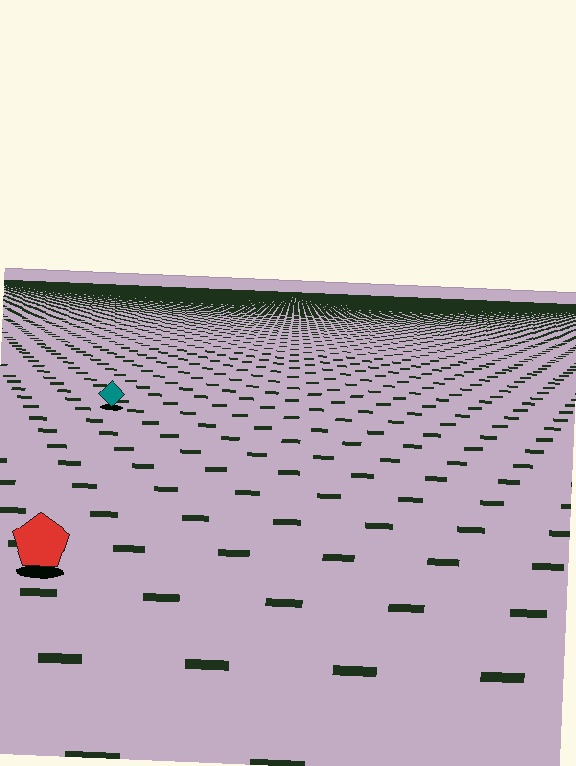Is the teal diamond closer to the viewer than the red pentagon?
No. The red pentagon is closer — you can tell from the texture gradient: the ground texture is coarser near it.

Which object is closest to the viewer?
The red pentagon is closest. The texture marks near it are larger and more spread out.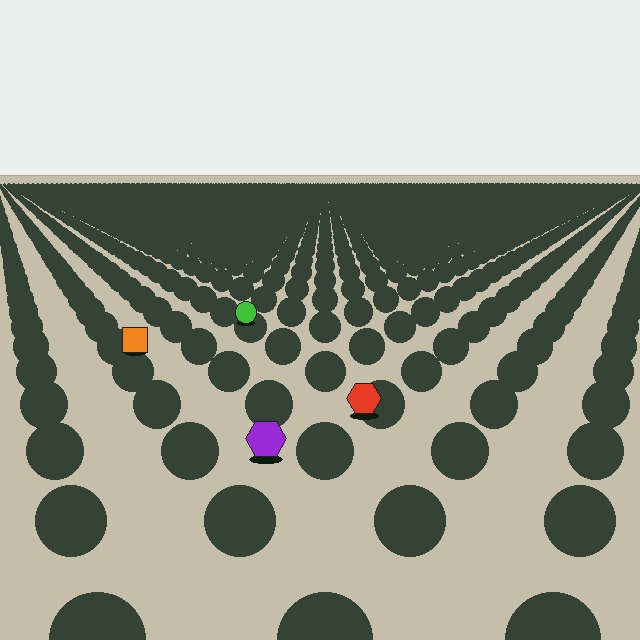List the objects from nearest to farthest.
From nearest to farthest: the purple hexagon, the red hexagon, the orange square, the green circle.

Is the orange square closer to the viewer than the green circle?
Yes. The orange square is closer — you can tell from the texture gradient: the ground texture is coarser near it.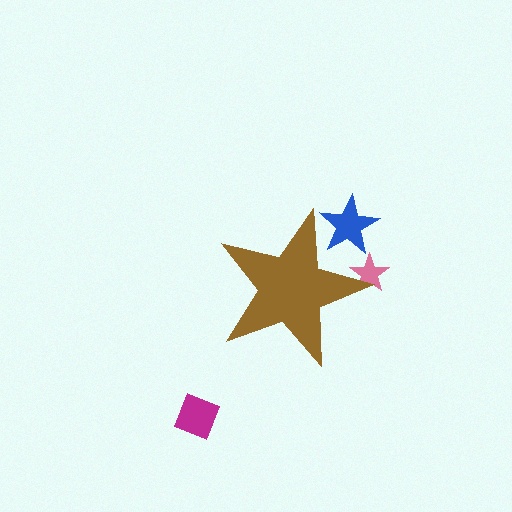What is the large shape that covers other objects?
A brown star.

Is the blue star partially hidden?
Yes, the blue star is partially hidden behind the brown star.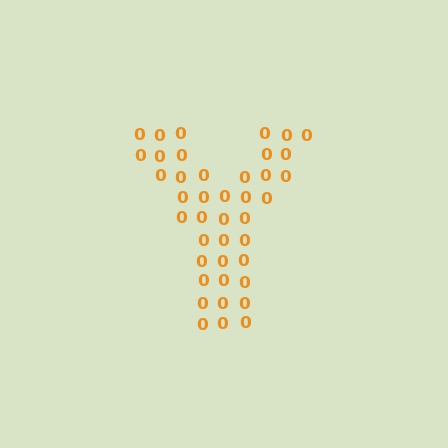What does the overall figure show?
The overall figure shows the letter Y.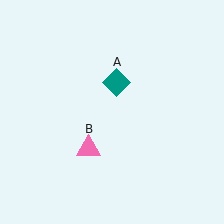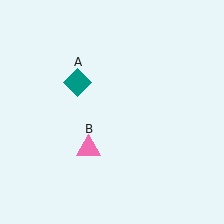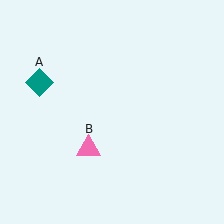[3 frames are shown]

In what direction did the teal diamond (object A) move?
The teal diamond (object A) moved left.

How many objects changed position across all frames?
1 object changed position: teal diamond (object A).